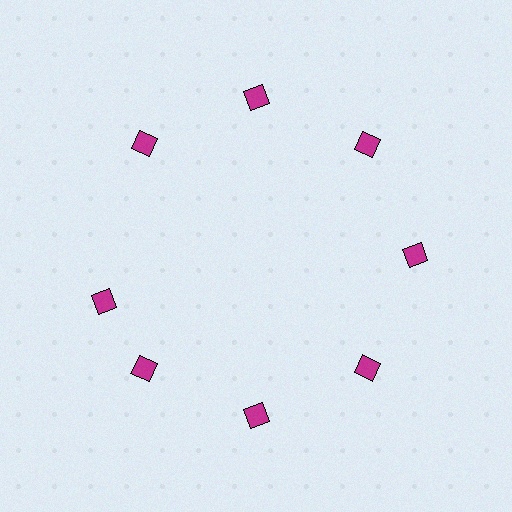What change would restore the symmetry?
The symmetry would be restored by rotating it back into even spacing with its neighbors so that all 8 diamonds sit at equal angles and equal distance from the center.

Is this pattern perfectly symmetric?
No. The 8 magenta diamonds are arranged in a ring, but one element near the 9 o'clock position is rotated out of alignment along the ring, breaking the 8-fold rotational symmetry.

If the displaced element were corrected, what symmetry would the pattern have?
It would have 8-fold rotational symmetry — the pattern would map onto itself every 45 degrees.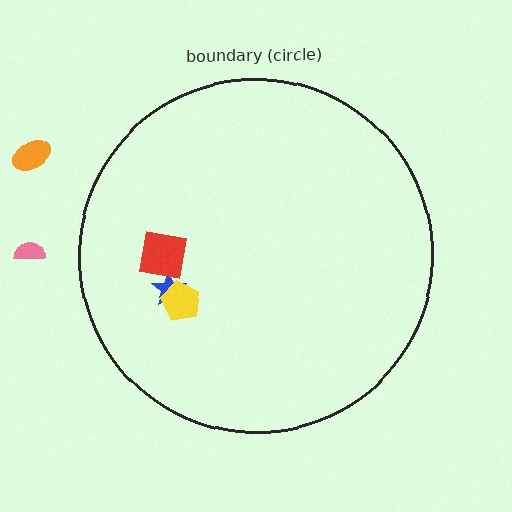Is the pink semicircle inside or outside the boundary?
Outside.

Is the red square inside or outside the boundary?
Inside.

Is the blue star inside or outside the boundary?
Inside.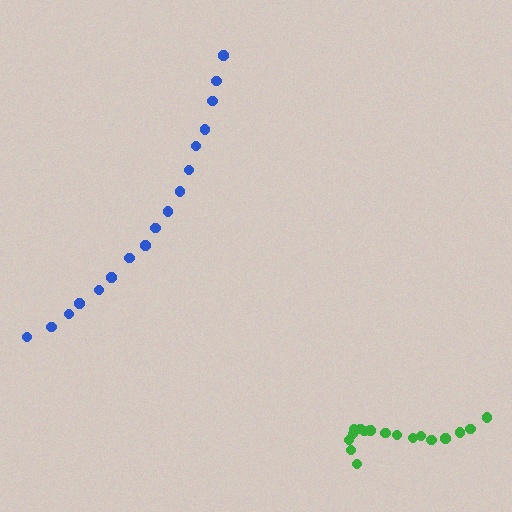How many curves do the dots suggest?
There are 2 distinct paths.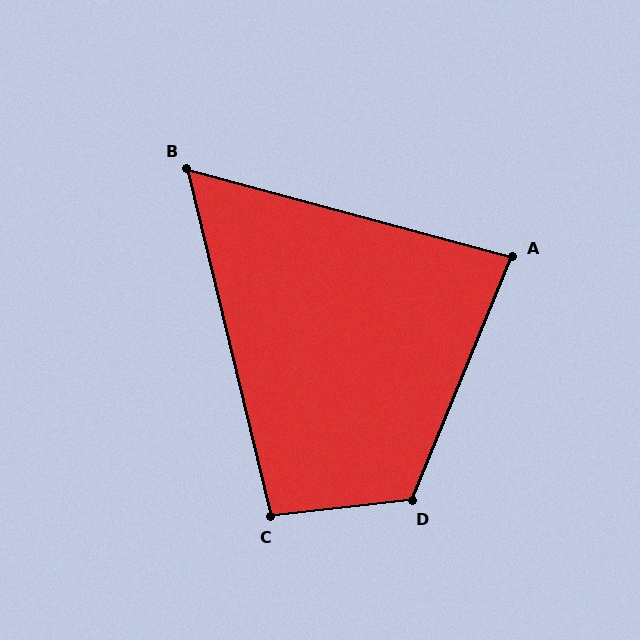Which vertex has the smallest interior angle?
B, at approximately 61 degrees.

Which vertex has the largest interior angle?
D, at approximately 119 degrees.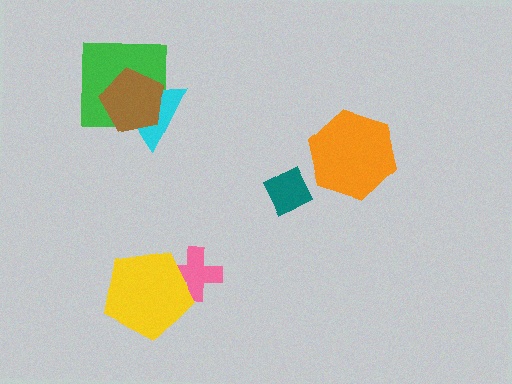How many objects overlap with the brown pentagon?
2 objects overlap with the brown pentagon.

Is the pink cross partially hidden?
Yes, it is partially covered by another shape.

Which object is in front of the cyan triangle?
The brown pentagon is in front of the cyan triangle.